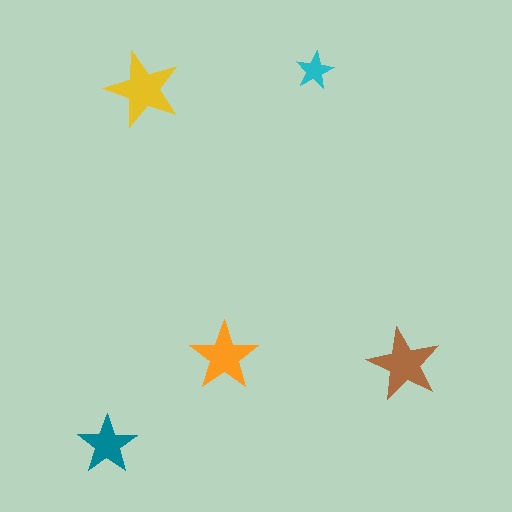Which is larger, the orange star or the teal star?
The orange one.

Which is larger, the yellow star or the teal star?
The yellow one.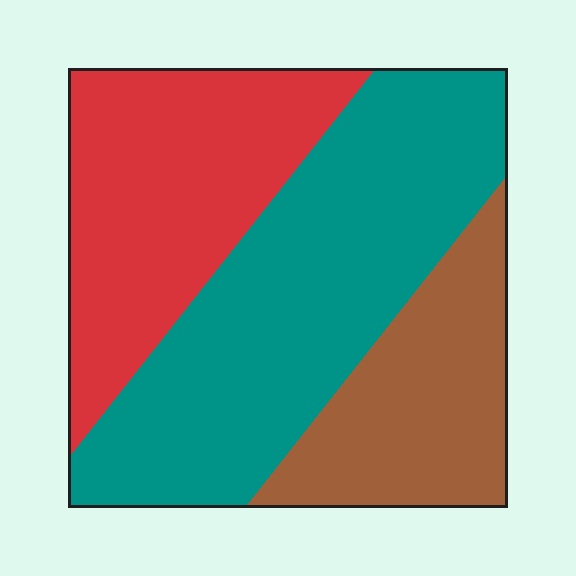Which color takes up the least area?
Brown, at roughly 25%.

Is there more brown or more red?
Red.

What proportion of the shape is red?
Red takes up between a sixth and a third of the shape.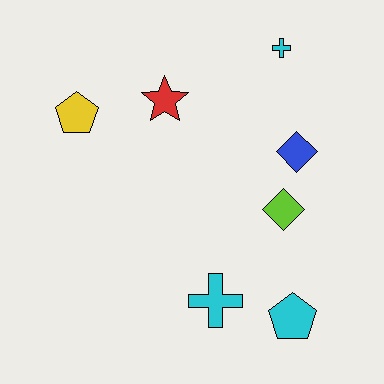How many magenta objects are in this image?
There are no magenta objects.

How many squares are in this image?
There are no squares.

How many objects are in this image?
There are 7 objects.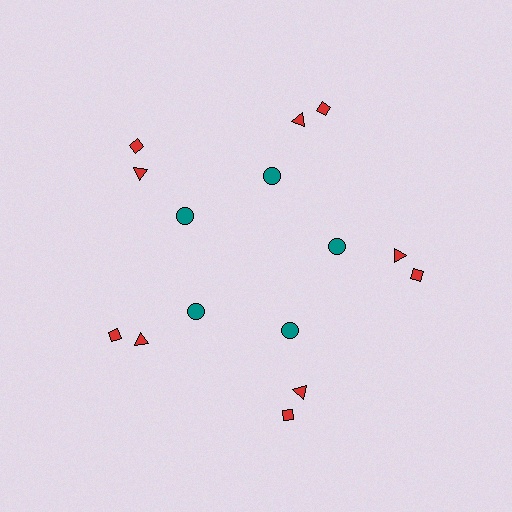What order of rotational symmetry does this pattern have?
This pattern has 5-fold rotational symmetry.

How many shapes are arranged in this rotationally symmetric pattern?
There are 15 shapes, arranged in 5 groups of 3.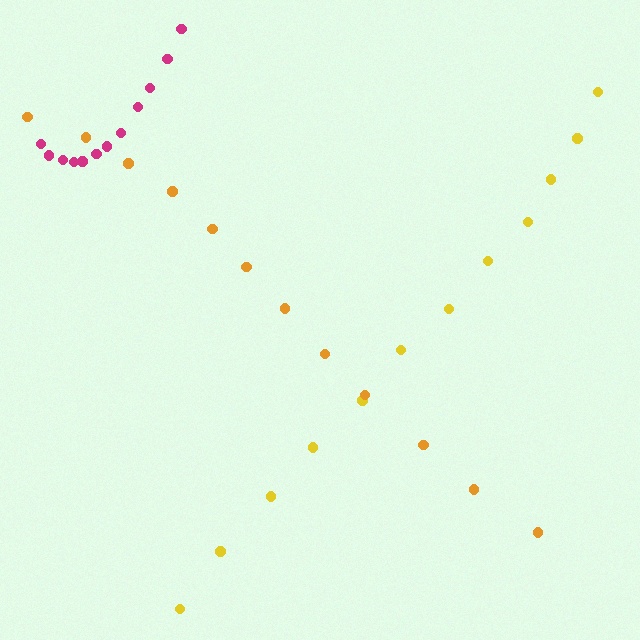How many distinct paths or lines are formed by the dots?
There are 3 distinct paths.